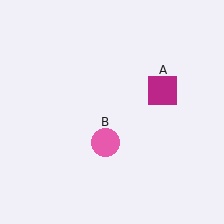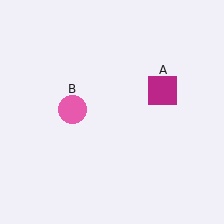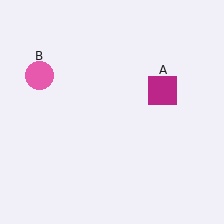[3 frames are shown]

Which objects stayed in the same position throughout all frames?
Magenta square (object A) remained stationary.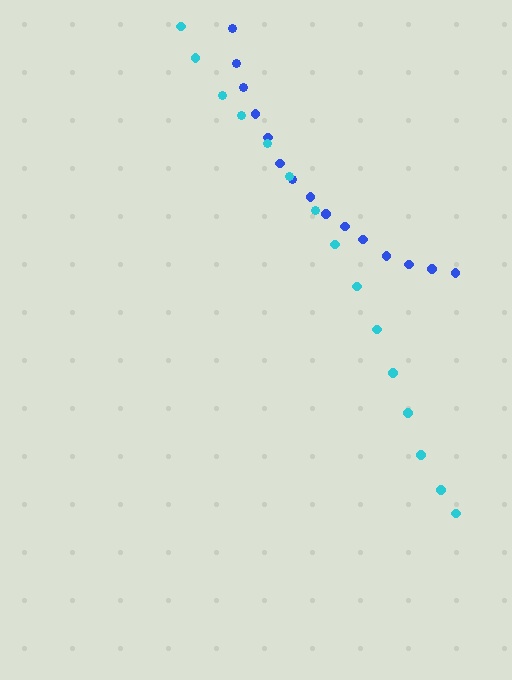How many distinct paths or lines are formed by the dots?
There are 2 distinct paths.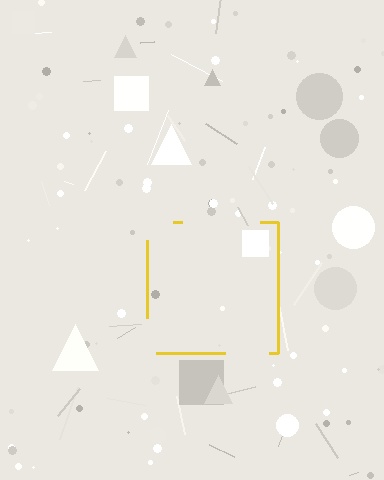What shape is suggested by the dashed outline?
The dashed outline suggests a square.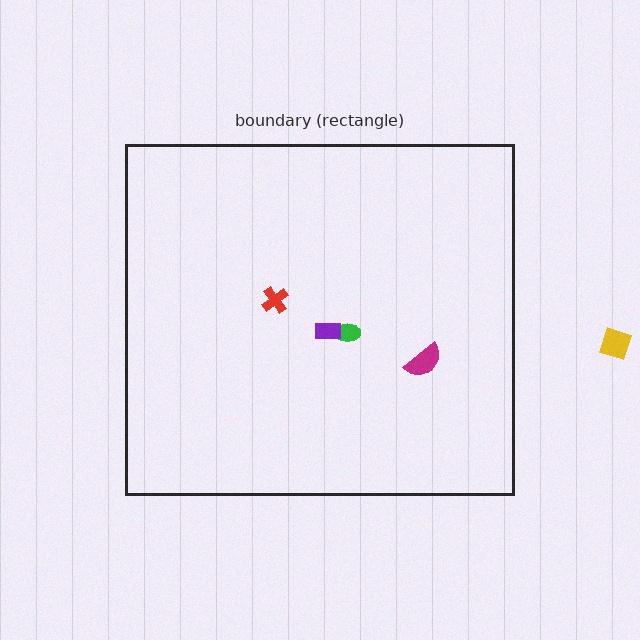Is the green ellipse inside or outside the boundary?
Inside.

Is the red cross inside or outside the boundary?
Inside.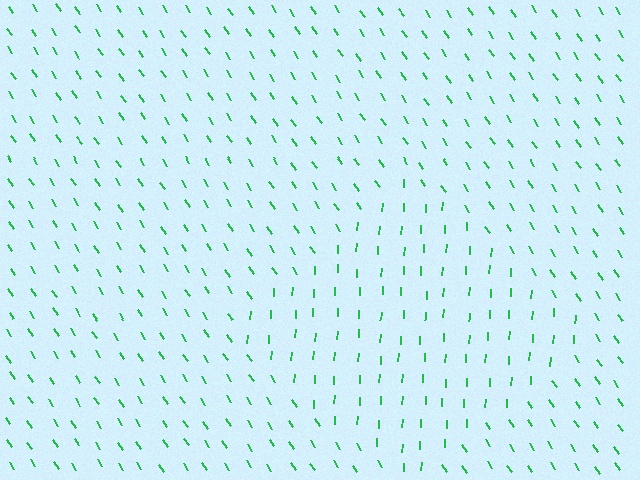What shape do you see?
I see a diamond.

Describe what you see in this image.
The image is filled with small green line segments. A diamond region in the image has lines oriented differently from the surrounding lines, creating a visible texture boundary.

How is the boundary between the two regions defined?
The boundary is defined purely by a change in line orientation (approximately 36 degrees difference). All lines are the same color and thickness.